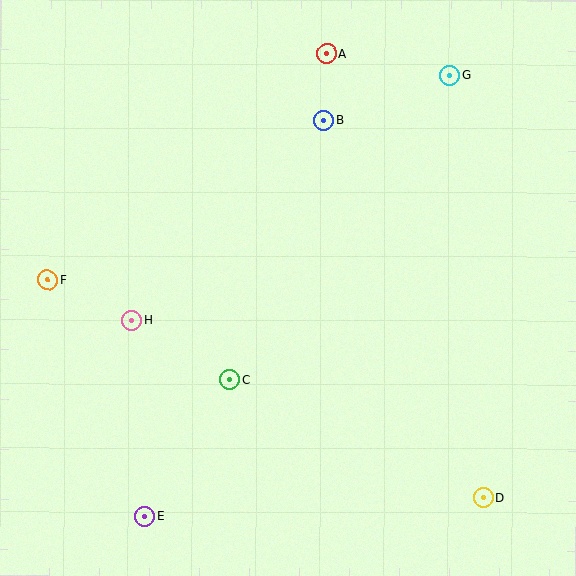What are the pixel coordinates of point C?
Point C is at (229, 379).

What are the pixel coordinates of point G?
Point G is at (450, 75).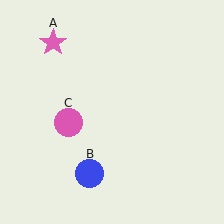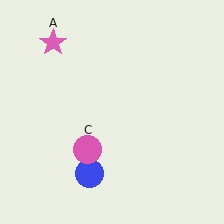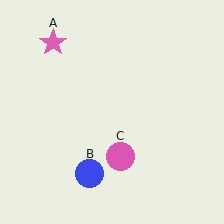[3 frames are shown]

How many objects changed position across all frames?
1 object changed position: pink circle (object C).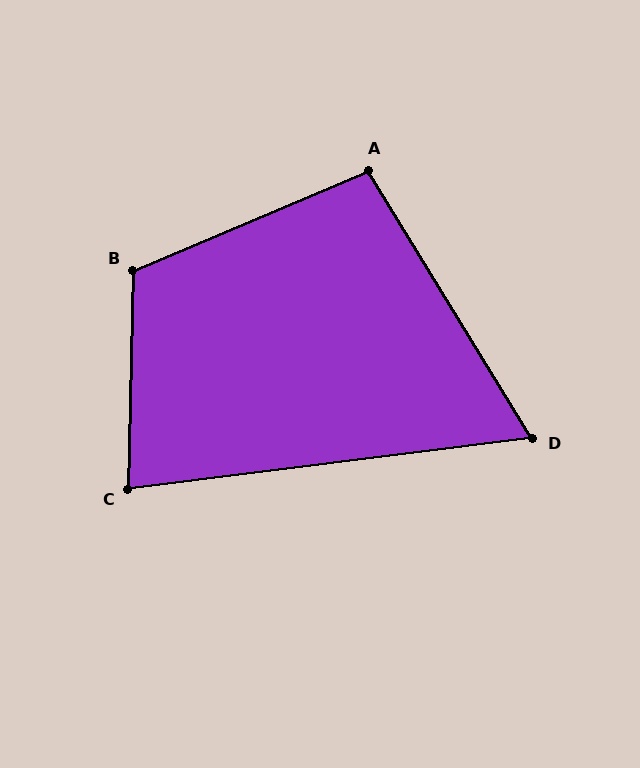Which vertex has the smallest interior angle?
D, at approximately 66 degrees.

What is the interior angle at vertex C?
Approximately 82 degrees (acute).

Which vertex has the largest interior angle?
B, at approximately 114 degrees.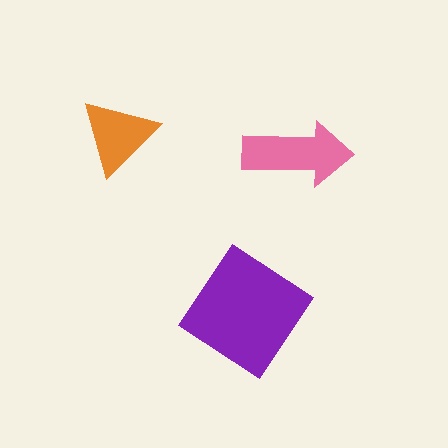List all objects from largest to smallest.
The purple diamond, the pink arrow, the orange triangle.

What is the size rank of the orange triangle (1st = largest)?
3rd.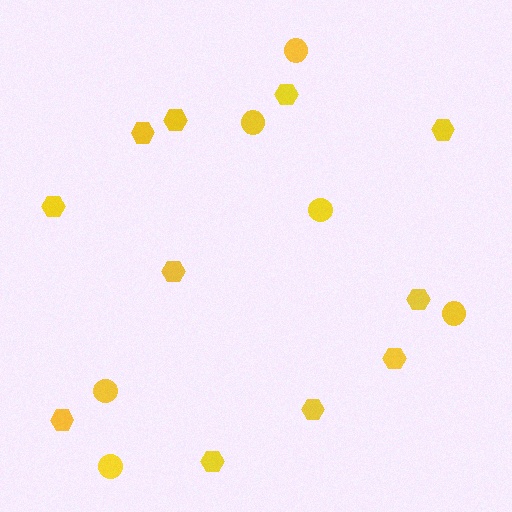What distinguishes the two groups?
There are 2 groups: one group of circles (6) and one group of hexagons (11).